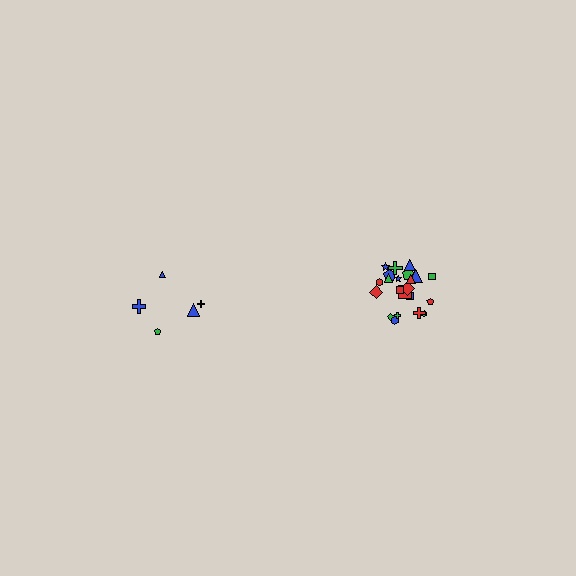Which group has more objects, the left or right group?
The right group.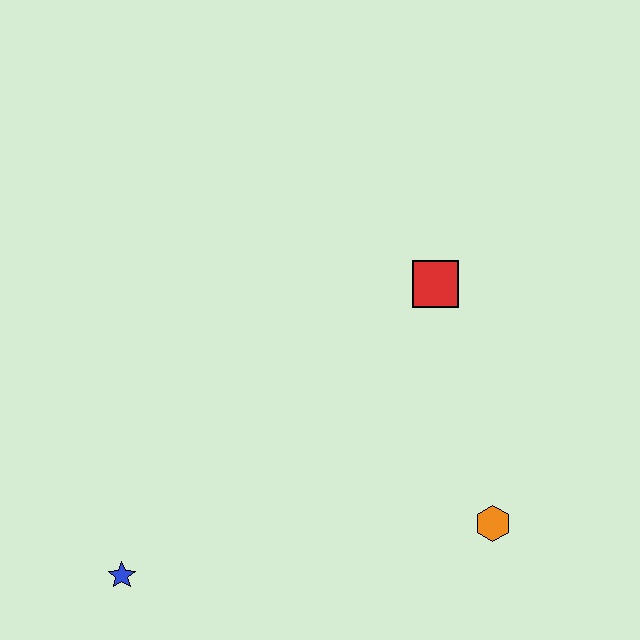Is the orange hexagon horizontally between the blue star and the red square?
No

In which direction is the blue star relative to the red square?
The blue star is to the left of the red square.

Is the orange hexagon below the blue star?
No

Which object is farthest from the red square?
The blue star is farthest from the red square.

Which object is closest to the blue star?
The orange hexagon is closest to the blue star.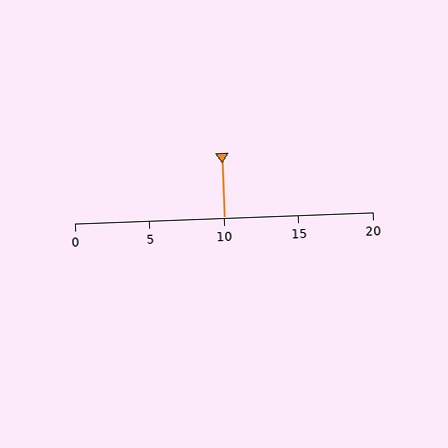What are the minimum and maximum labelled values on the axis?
The axis runs from 0 to 20.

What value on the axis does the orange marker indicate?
The marker indicates approximately 10.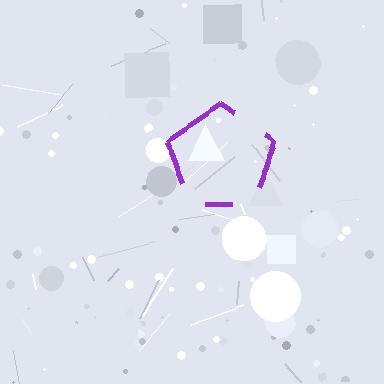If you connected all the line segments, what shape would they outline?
They would outline a pentagon.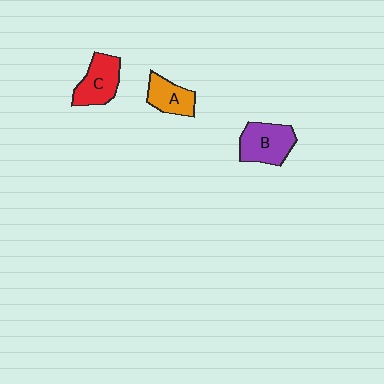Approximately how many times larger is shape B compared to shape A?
Approximately 1.4 times.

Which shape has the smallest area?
Shape A (orange).